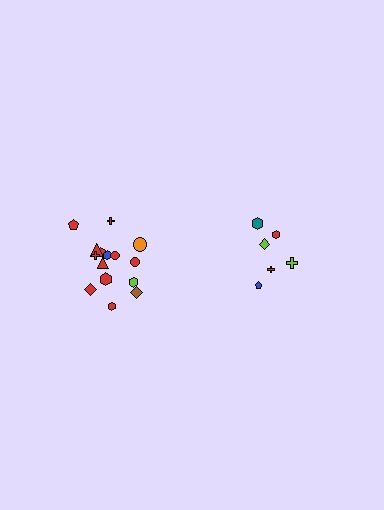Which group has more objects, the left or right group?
The left group.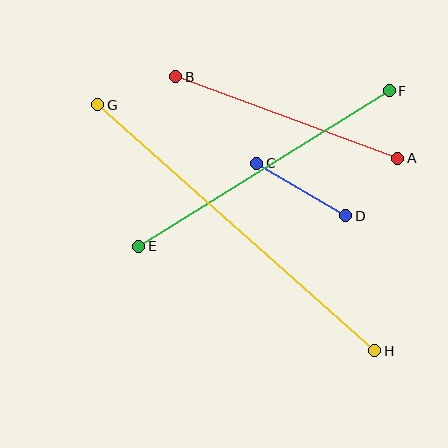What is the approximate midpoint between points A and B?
The midpoint is at approximately (287, 117) pixels.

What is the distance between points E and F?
The distance is approximately 295 pixels.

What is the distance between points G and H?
The distance is approximately 370 pixels.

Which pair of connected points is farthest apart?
Points G and H are farthest apart.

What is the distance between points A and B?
The distance is approximately 236 pixels.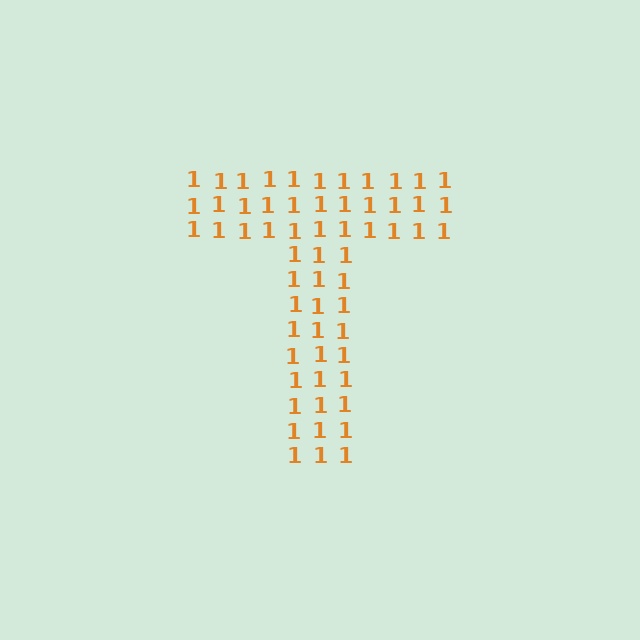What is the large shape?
The large shape is the letter T.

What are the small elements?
The small elements are digit 1's.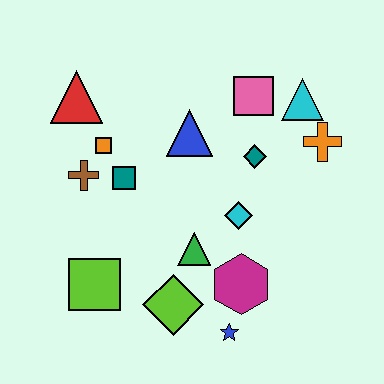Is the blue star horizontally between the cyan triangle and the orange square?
Yes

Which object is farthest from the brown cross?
The orange cross is farthest from the brown cross.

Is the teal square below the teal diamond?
Yes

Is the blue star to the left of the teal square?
No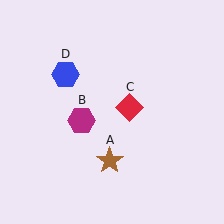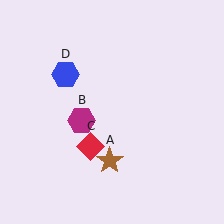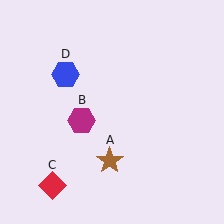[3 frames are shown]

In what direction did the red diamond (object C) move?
The red diamond (object C) moved down and to the left.